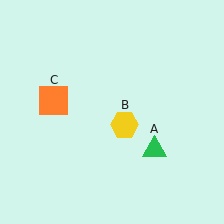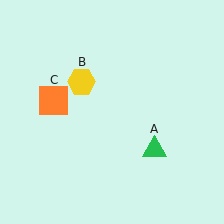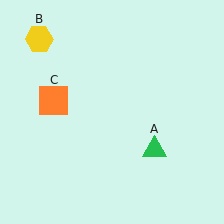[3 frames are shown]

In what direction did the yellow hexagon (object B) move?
The yellow hexagon (object B) moved up and to the left.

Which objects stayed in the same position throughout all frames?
Green triangle (object A) and orange square (object C) remained stationary.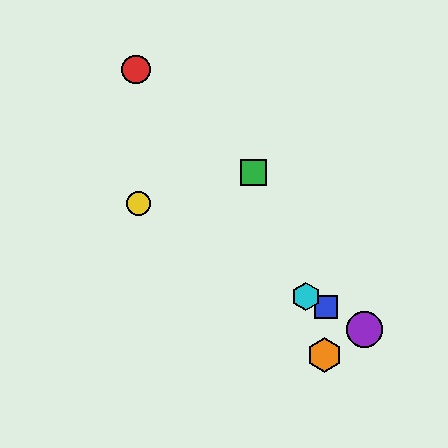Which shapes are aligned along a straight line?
The blue square, the yellow circle, the purple circle, the cyan hexagon are aligned along a straight line.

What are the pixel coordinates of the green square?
The green square is at (253, 173).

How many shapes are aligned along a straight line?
4 shapes (the blue square, the yellow circle, the purple circle, the cyan hexagon) are aligned along a straight line.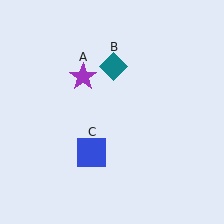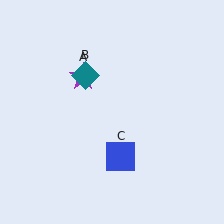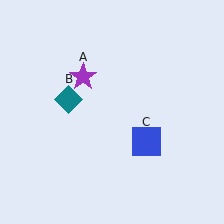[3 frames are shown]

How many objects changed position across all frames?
2 objects changed position: teal diamond (object B), blue square (object C).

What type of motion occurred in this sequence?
The teal diamond (object B), blue square (object C) rotated counterclockwise around the center of the scene.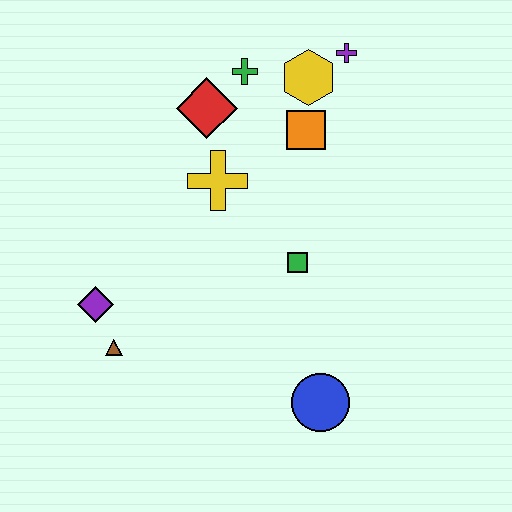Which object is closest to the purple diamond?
The brown triangle is closest to the purple diamond.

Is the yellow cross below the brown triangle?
No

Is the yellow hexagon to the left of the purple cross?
Yes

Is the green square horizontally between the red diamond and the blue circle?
Yes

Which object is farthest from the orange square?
The brown triangle is farthest from the orange square.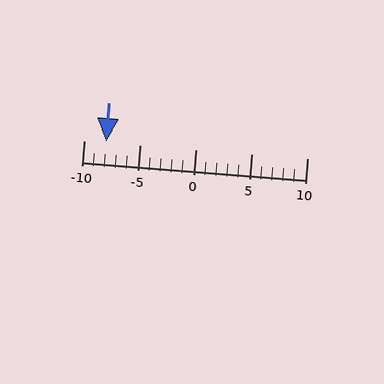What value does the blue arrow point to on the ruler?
The blue arrow points to approximately -8.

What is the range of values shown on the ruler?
The ruler shows values from -10 to 10.